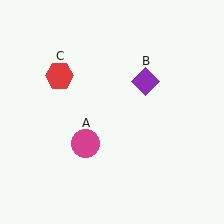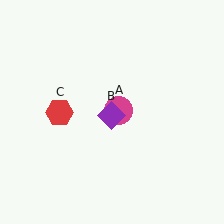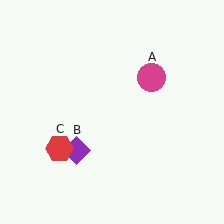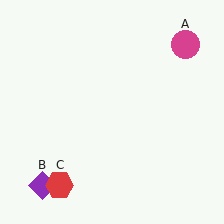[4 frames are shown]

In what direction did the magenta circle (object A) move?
The magenta circle (object A) moved up and to the right.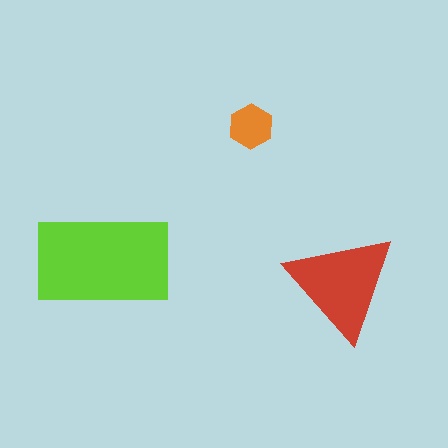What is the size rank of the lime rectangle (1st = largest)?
1st.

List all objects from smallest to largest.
The orange hexagon, the red triangle, the lime rectangle.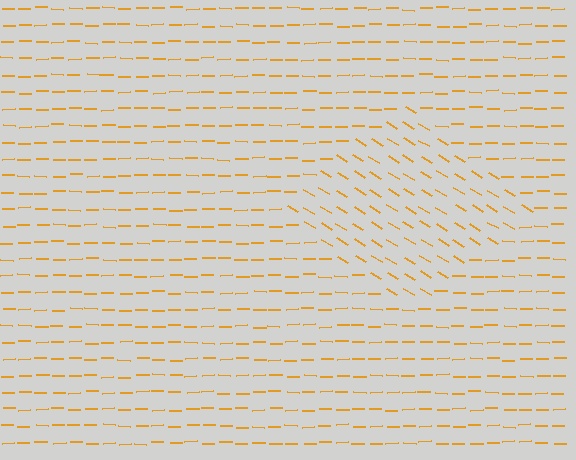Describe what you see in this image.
The image is filled with small orange line segments. A diamond region in the image has lines oriented differently from the surrounding lines, creating a visible texture boundary.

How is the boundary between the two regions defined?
The boundary is defined purely by a change in line orientation (approximately 32 degrees difference). All lines are the same color and thickness.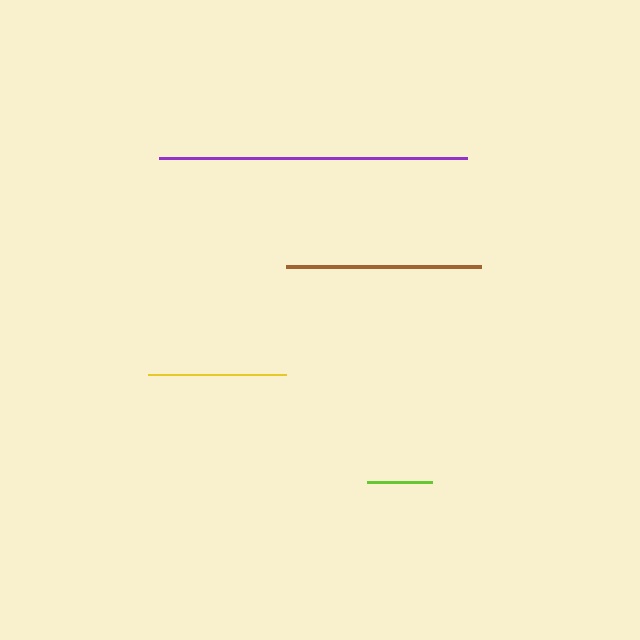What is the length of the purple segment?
The purple segment is approximately 308 pixels long.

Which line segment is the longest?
The purple line is the longest at approximately 308 pixels.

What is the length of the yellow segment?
The yellow segment is approximately 138 pixels long.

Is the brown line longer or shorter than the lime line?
The brown line is longer than the lime line.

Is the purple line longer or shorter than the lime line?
The purple line is longer than the lime line.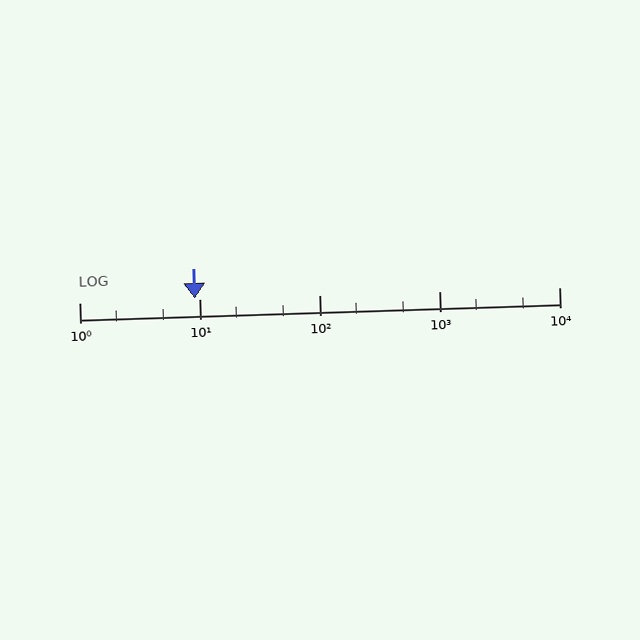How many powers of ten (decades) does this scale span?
The scale spans 4 decades, from 1 to 10000.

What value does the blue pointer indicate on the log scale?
The pointer indicates approximately 9.2.